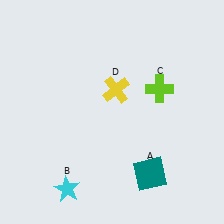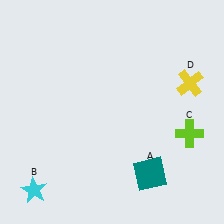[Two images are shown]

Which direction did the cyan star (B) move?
The cyan star (B) moved left.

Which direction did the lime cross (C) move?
The lime cross (C) moved down.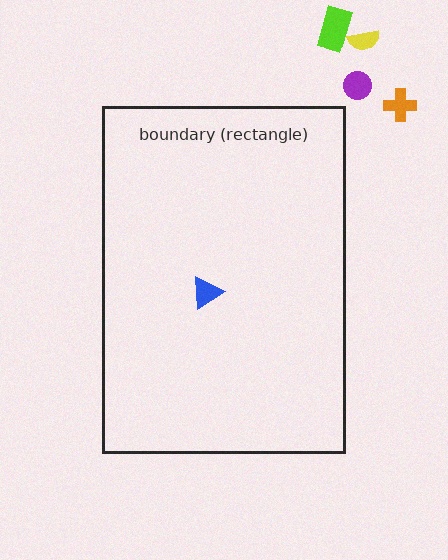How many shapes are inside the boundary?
1 inside, 4 outside.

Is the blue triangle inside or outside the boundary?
Inside.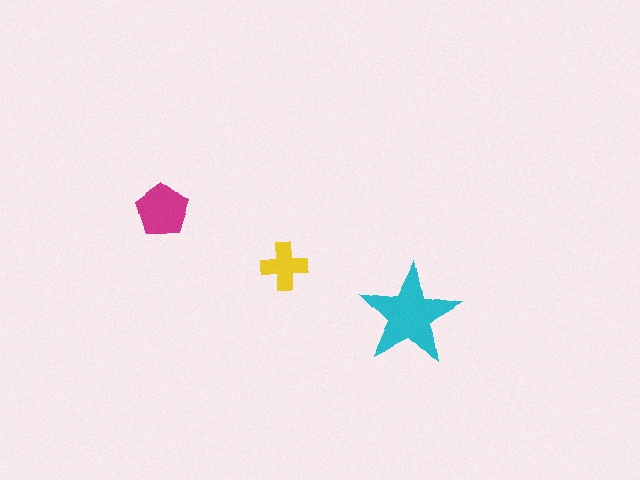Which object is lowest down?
The cyan star is bottommost.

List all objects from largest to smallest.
The cyan star, the magenta pentagon, the yellow cross.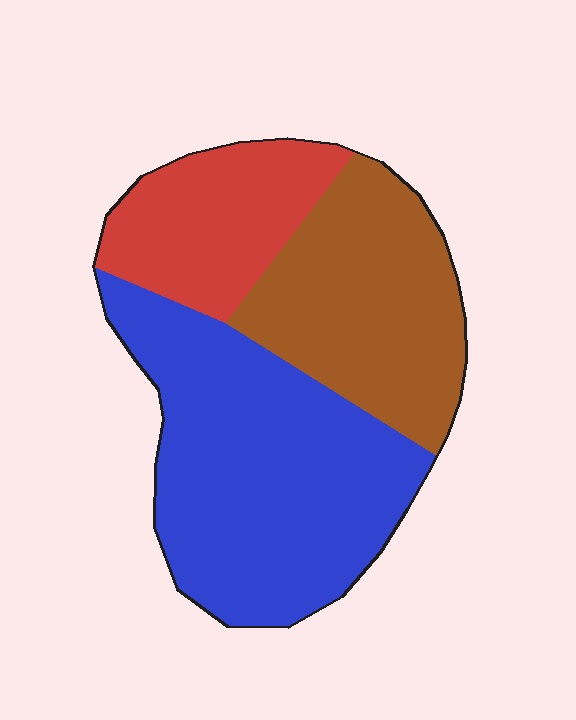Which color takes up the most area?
Blue, at roughly 50%.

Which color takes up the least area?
Red, at roughly 20%.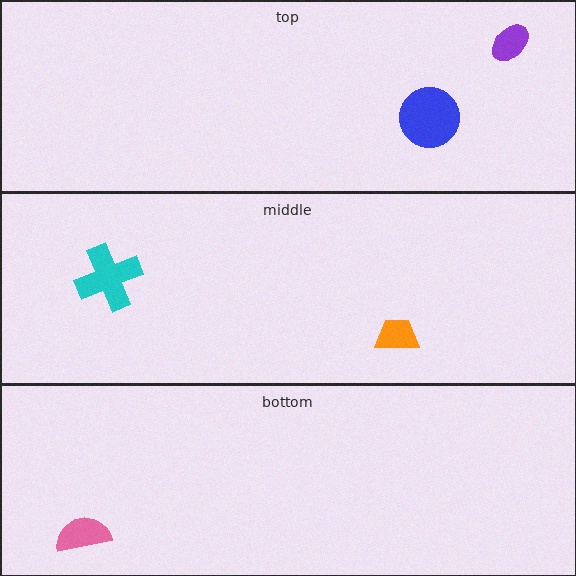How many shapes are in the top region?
2.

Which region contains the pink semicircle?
The bottom region.